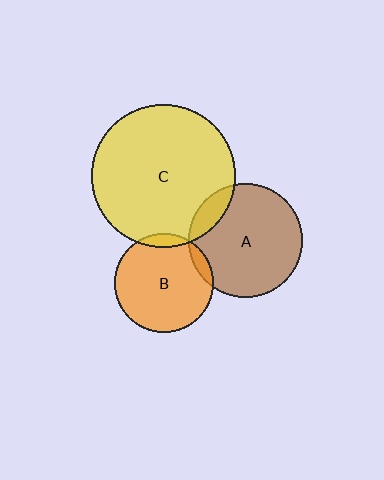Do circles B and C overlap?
Yes.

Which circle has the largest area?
Circle C (yellow).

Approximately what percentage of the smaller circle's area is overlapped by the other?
Approximately 5%.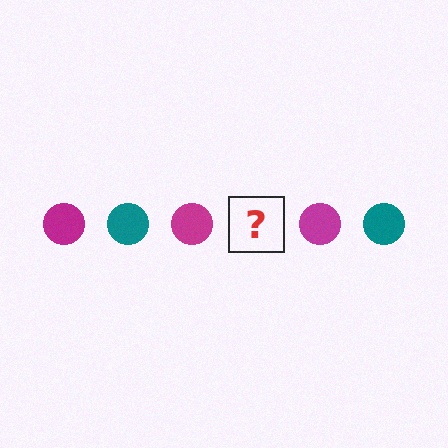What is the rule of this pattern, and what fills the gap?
The rule is that the pattern cycles through magenta, teal circles. The gap should be filled with a teal circle.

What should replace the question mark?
The question mark should be replaced with a teal circle.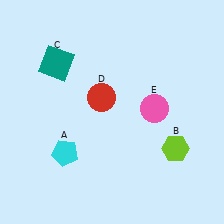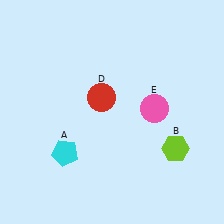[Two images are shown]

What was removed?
The teal square (C) was removed in Image 2.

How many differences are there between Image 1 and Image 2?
There is 1 difference between the two images.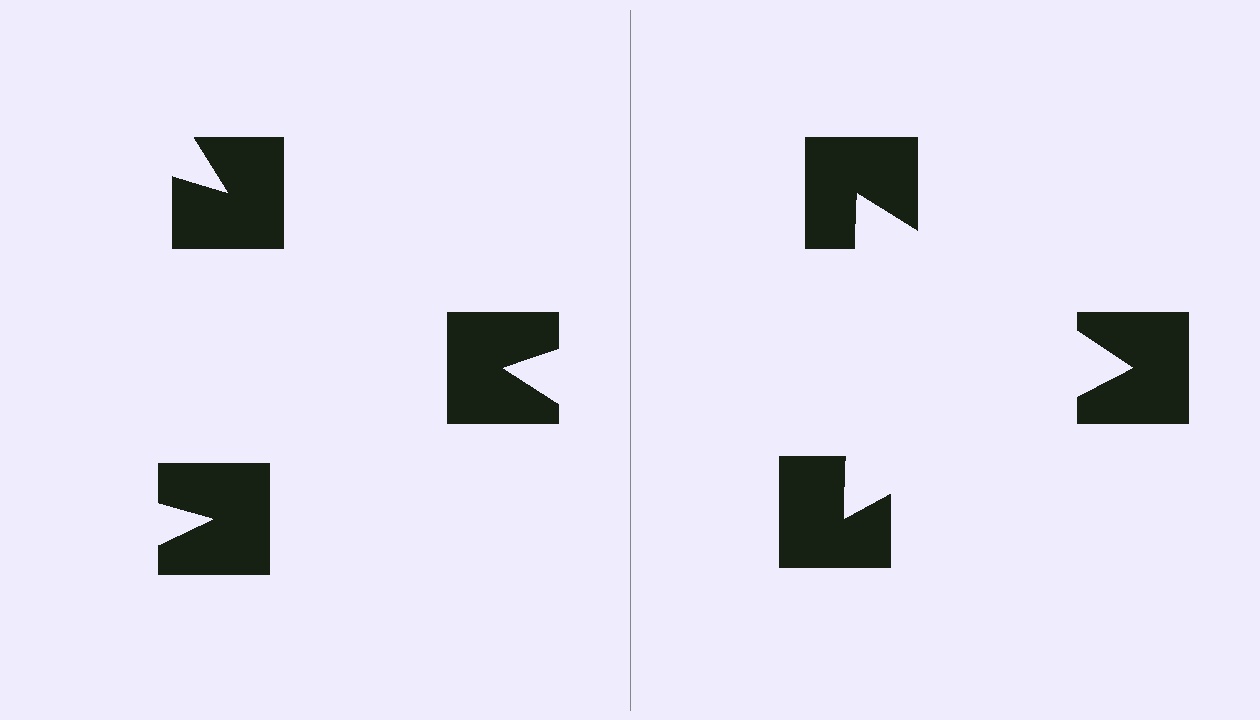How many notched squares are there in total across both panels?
6 — 3 on each side.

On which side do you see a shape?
An illusory triangle appears on the right side. On the left side the wedge cuts are rotated, so no coherent shape forms.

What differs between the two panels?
The notched squares are positioned identically on both sides; only the wedge orientations differ. On the right they align to a triangle; on the left they are misaligned.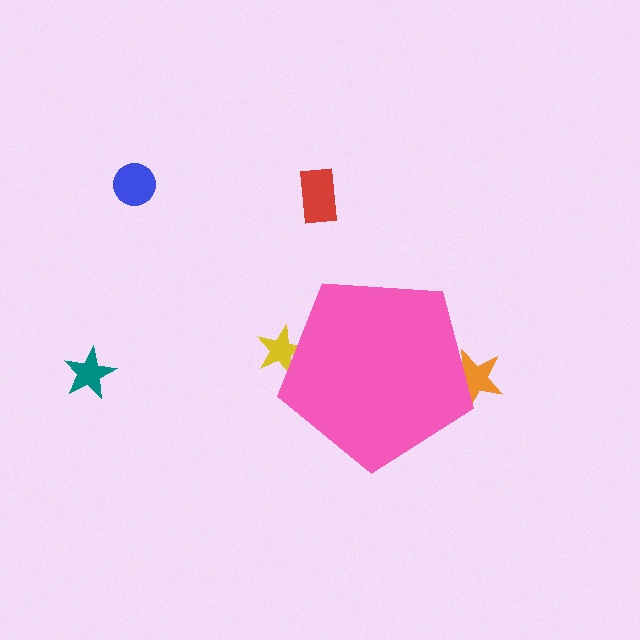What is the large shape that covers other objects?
A pink pentagon.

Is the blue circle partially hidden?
No, the blue circle is fully visible.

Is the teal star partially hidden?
No, the teal star is fully visible.